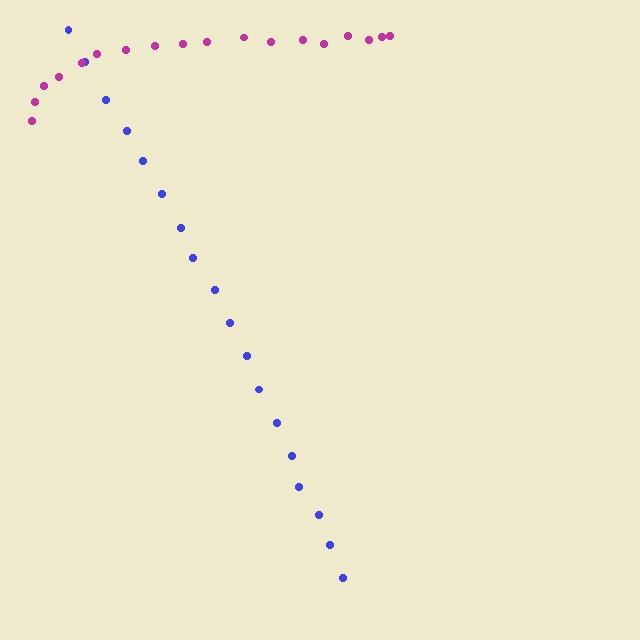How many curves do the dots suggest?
There are 2 distinct paths.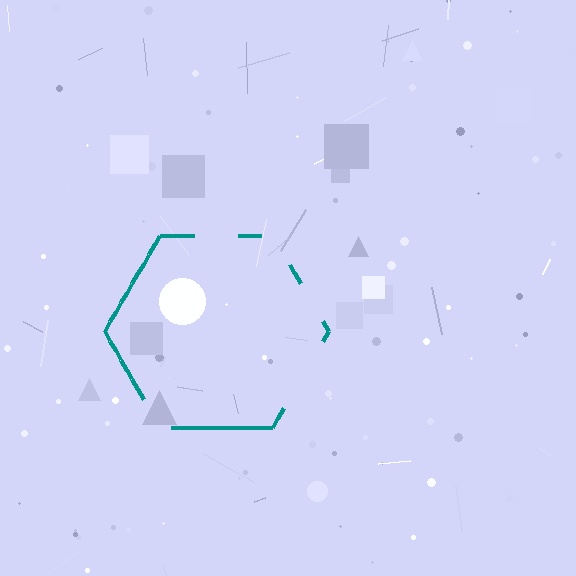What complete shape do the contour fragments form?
The contour fragments form a hexagon.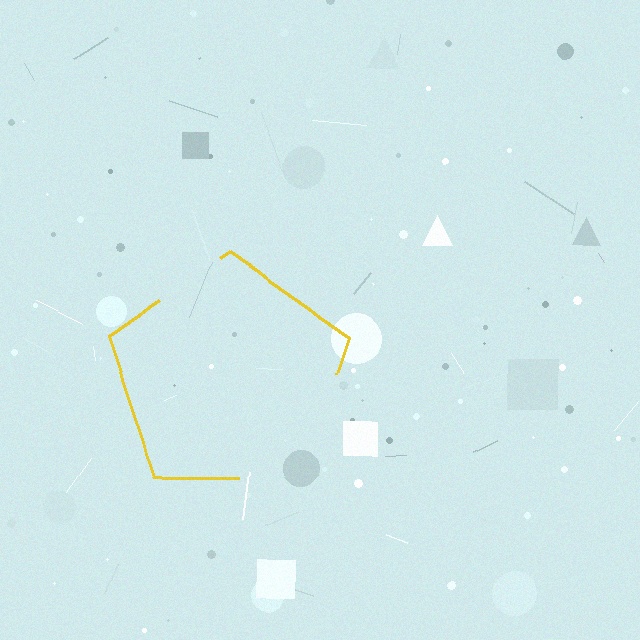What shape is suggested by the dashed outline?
The dashed outline suggests a pentagon.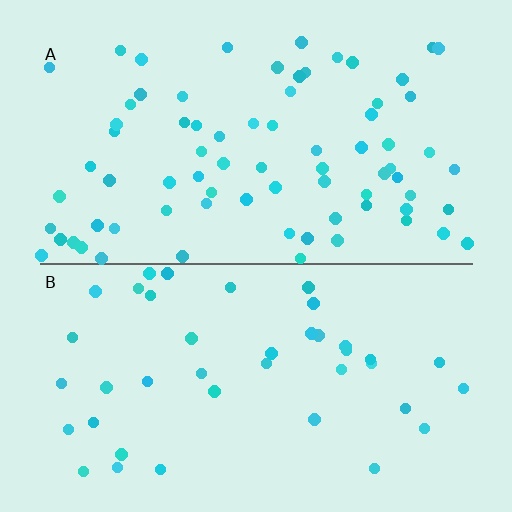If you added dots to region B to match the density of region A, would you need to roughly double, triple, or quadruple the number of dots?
Approximately double.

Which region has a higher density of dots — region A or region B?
A (the top).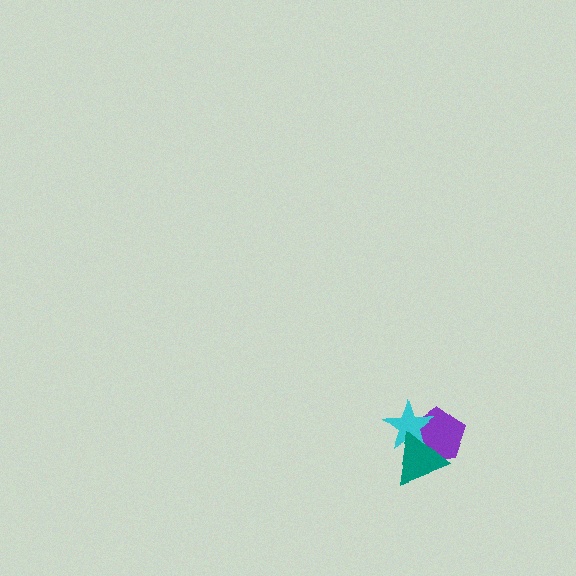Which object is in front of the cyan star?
The teal triangle is in front of the cyan star.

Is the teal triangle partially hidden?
No, no other shape covers it.